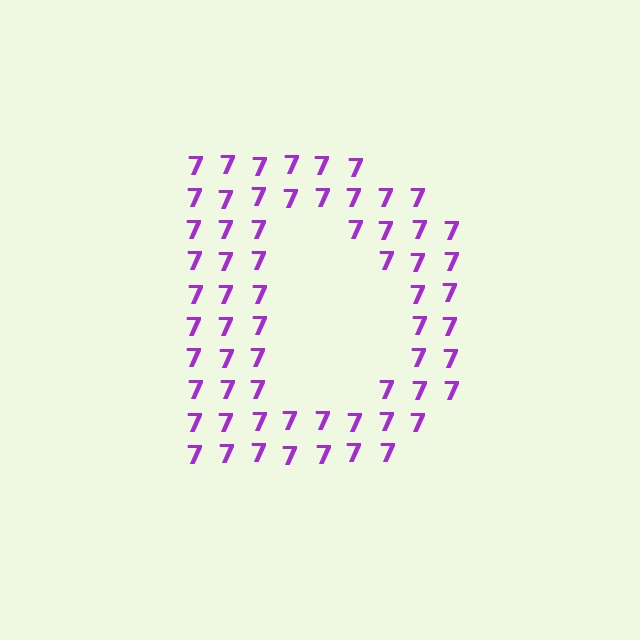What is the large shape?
The large shape is the letter D.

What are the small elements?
The small elements are digit 7's.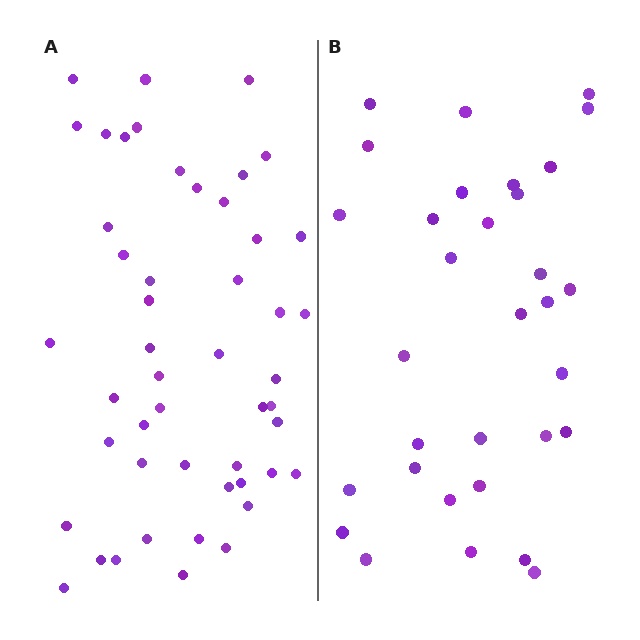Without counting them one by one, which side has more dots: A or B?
Region A (the left region) has more dots.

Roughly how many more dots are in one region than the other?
Region A has approximately 15 more dots than region B.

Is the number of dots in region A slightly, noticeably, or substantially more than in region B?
Region A has substantially more. The ratio is roughly 1.5 to 1.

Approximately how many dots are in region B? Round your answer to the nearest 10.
About 30 dots. (The exact count is 32, which rounds to 30.)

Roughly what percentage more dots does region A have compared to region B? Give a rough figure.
About 55% more.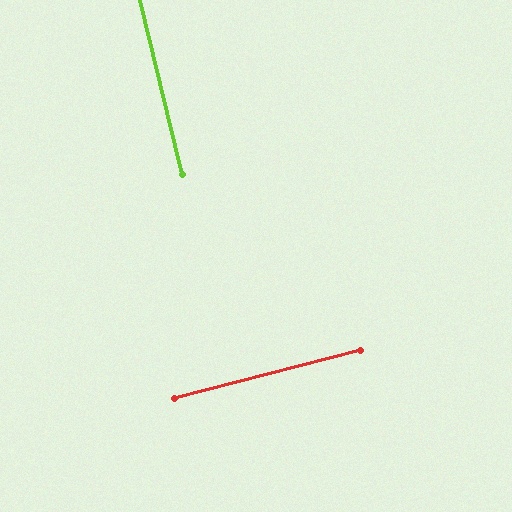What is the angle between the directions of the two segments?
Approximately 89 degrees.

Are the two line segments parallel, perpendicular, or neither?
Perpendicular — they meet at approximately 89°.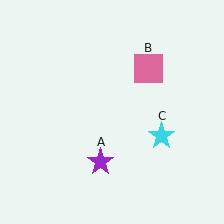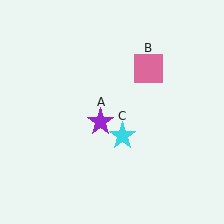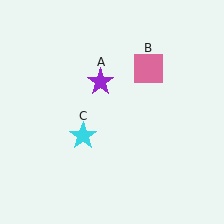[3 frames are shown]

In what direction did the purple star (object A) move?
The purple star (object A) moved up.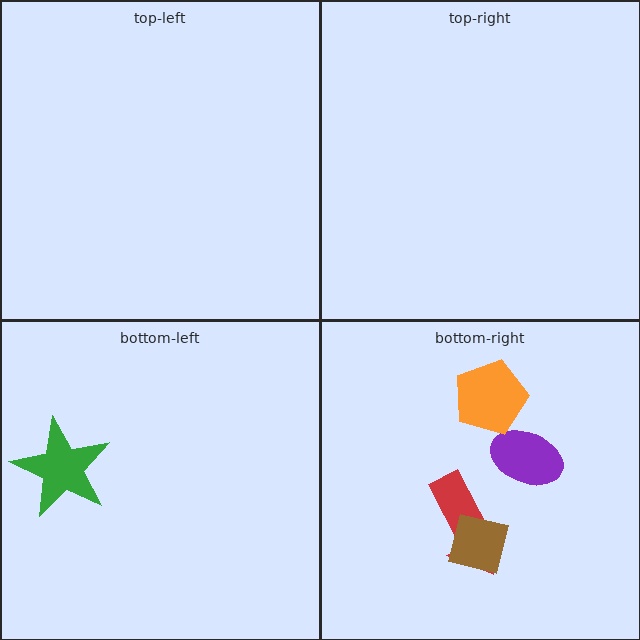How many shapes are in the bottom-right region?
4.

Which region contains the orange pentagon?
The bottom-right region.